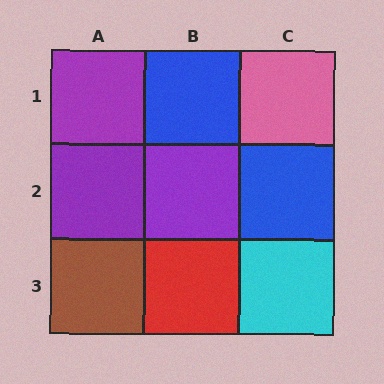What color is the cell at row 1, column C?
Pink.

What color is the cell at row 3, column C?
Cyan.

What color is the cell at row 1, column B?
Blue.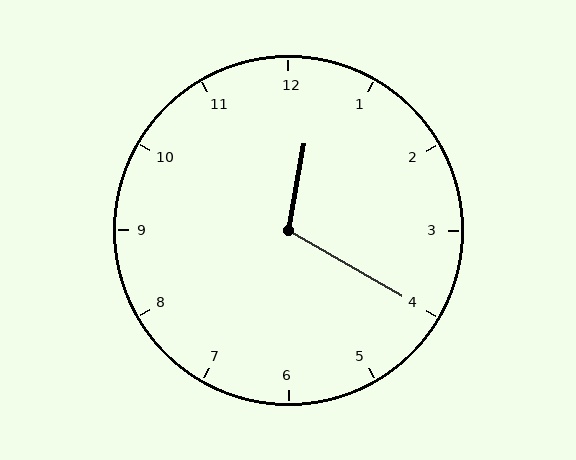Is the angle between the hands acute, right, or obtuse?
It is obtuse.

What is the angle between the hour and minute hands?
Approximately 110 degrees.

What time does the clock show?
12:20.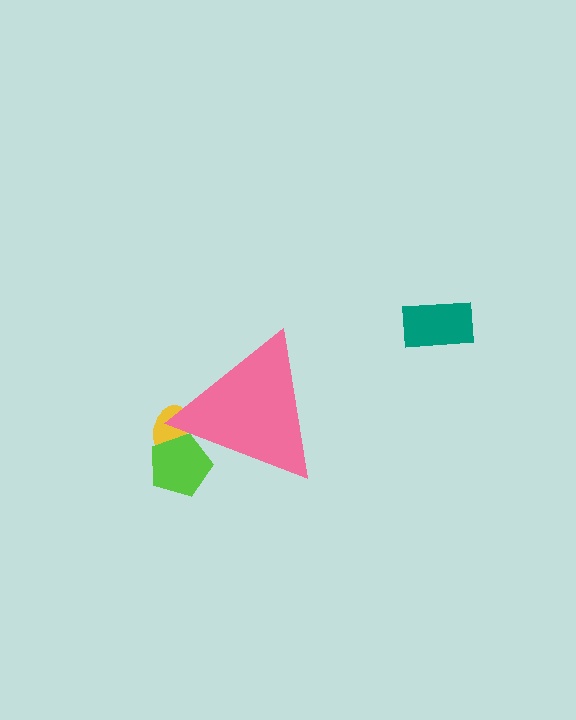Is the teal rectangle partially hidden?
No, the teal rectangle is fully visible.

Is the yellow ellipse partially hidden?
Yes, the yellow ellipse is partially hidden behind the pink triangle.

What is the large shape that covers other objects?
A pink triangle.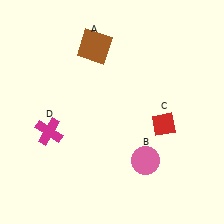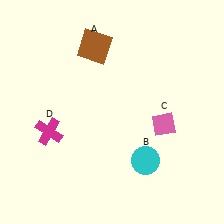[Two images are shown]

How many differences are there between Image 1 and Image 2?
There are 2 differences between the two images.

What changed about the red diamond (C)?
In Image 1, C is red. In Image 2, it changed to pink.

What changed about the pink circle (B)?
In Image 1, B is pink. In Image 2, it changed to cyan.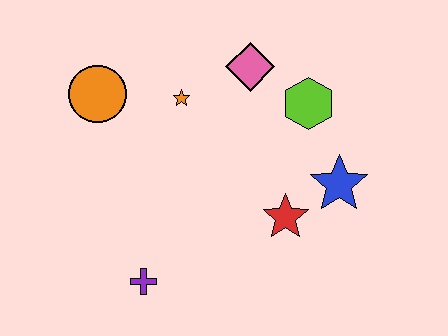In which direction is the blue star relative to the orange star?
The blue star is to the right of the orange star.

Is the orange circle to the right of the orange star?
No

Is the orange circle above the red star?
Yes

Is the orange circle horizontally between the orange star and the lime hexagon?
No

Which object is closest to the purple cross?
The red star is closest to the purple cross.